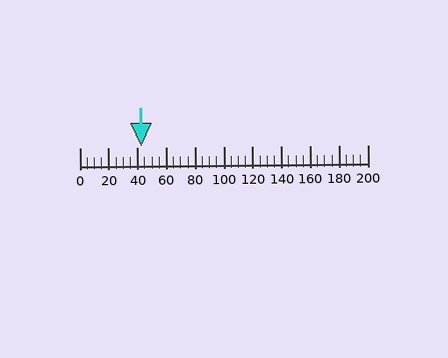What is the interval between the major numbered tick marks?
The major tick marks are spaced 20 units apart.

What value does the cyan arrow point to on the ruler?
The cyan arrow points to approximately 43.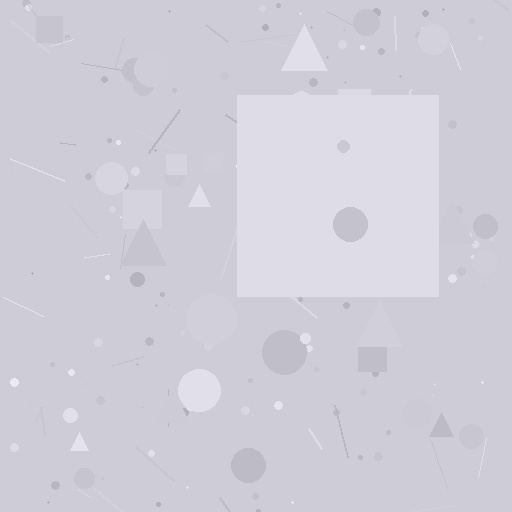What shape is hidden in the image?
A square is hidden in the image.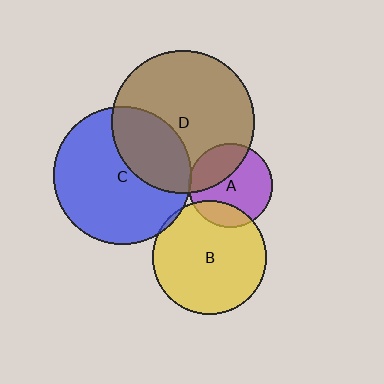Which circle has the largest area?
Circle D (brown).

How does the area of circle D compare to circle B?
Approximately 1.6 times.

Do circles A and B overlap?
Yes.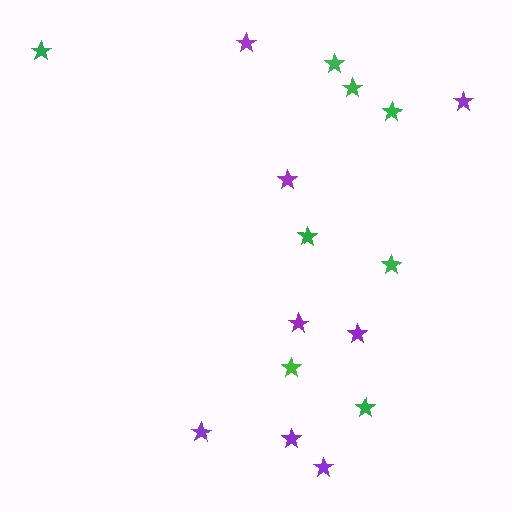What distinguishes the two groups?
There are 2 groups: one group of green stars (8) and one group of purple stars (8).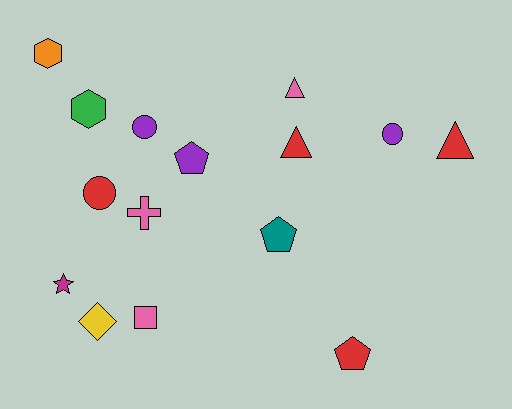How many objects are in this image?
There are 15 objects.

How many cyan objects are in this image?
There are no cyan objects.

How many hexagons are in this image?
There are 2 hexagons.